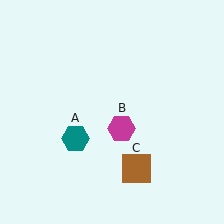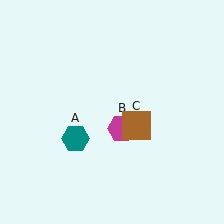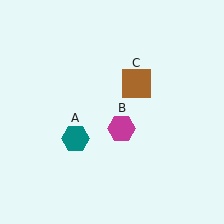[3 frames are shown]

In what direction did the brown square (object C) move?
The brown square (object C) moved up.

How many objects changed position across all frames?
1 object changed position: brown square (object C).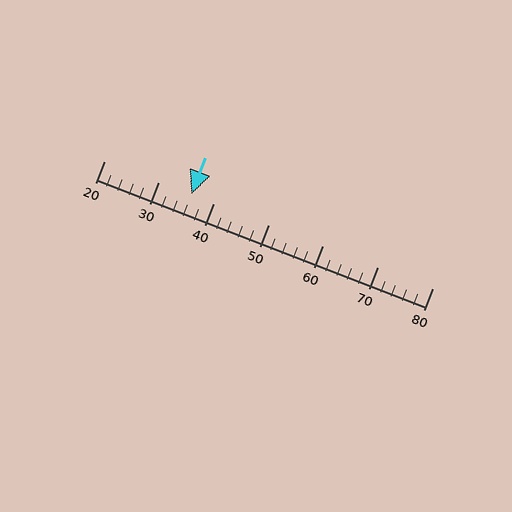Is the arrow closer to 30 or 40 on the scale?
The arrow is closer to 40.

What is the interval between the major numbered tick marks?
The major tick marks are spaced 10 units apart.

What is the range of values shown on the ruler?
The ruler shows values from 20 to 80.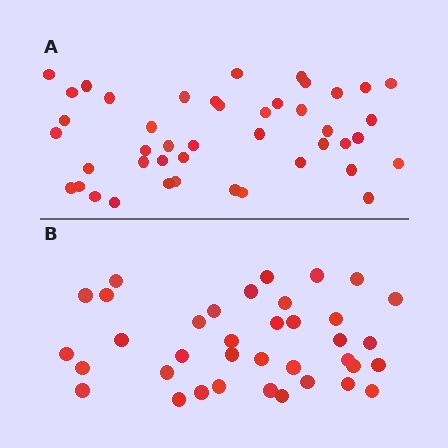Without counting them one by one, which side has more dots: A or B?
Region A (the top region) has more dots.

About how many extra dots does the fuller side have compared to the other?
Region A has roughly 8 or so more dots than region B.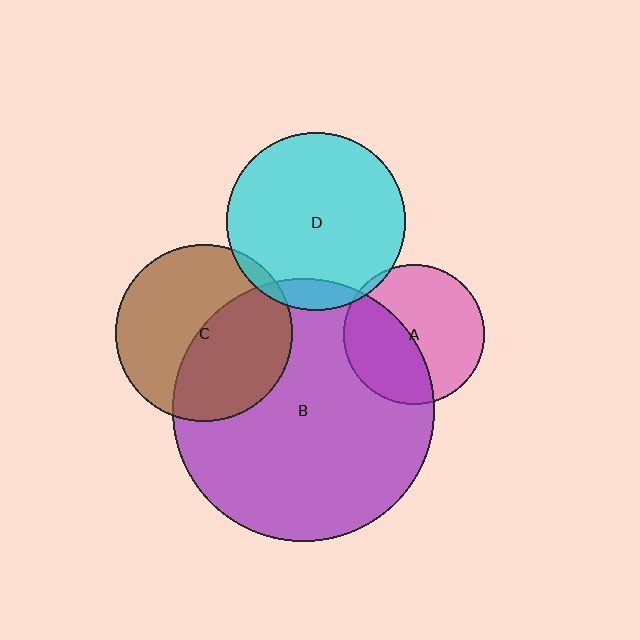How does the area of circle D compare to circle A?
Approximately 1.6 times.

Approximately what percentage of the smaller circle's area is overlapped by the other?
Approximately 10%.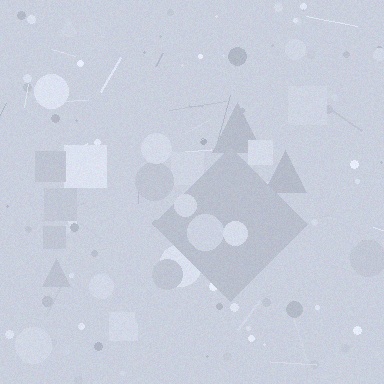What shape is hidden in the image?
A diamond is hidden in the image.